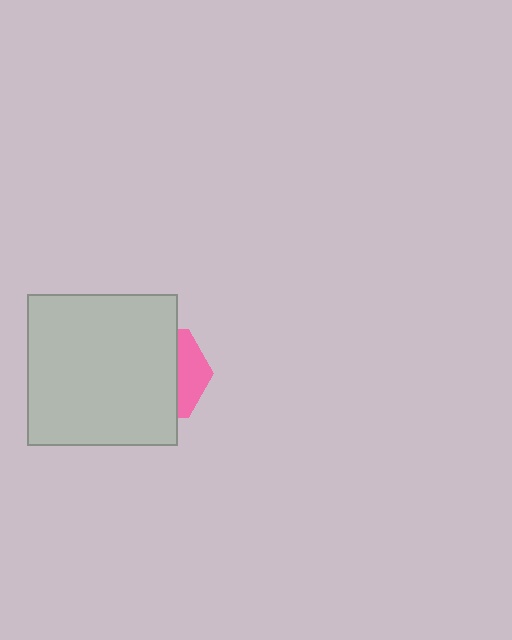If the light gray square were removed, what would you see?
You would see the complete pink hexagon.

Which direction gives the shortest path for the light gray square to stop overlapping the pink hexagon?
Moving left gives the shortest separation.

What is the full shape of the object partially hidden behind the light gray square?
The partially hidden object is a pink hexagon.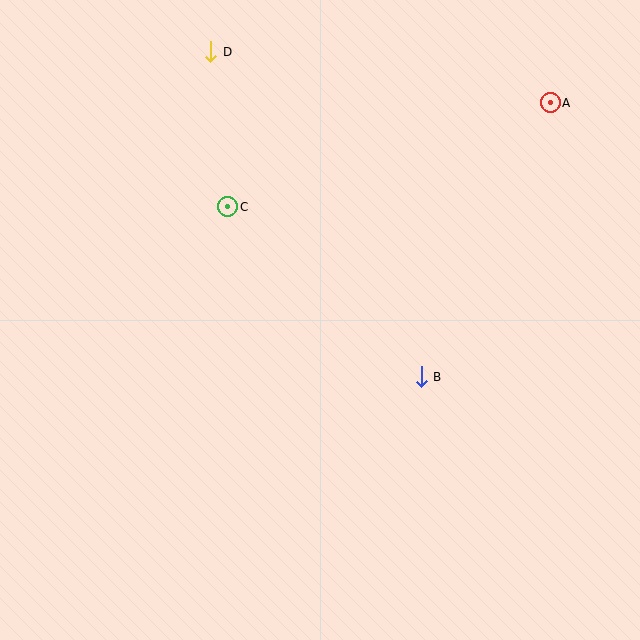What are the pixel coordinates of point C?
Point C is at (228, 207).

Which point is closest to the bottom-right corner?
Point B is closest to the bottom-right corner.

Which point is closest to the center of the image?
Point B at (421, 377) is closest to the center.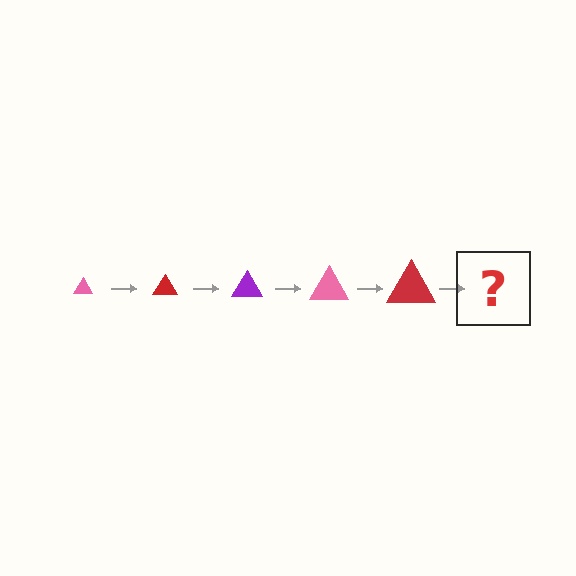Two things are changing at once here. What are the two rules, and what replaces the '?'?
The two rules are that the triangle grows larger each step and the color cycles through pink, red, and purple. The '?' should be a purple triangle, larger than the previous one.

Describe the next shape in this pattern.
It should be a purple triangle, larger than the previous one.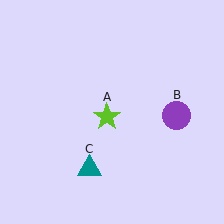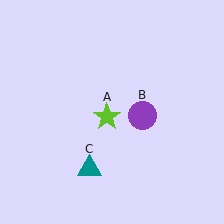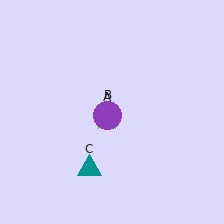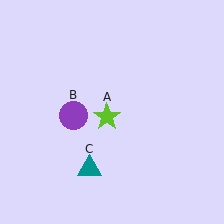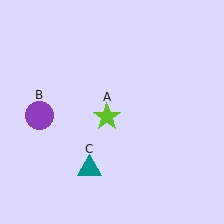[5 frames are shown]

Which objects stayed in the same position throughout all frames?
Lime star (object A) and teal triangle (object C) remained stationary.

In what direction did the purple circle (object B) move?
The purple circle (object B) moved left.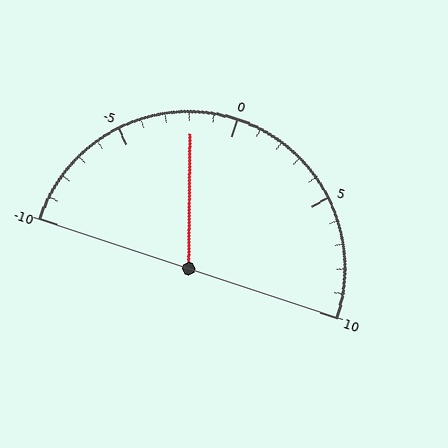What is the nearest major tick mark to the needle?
The nearest major tick mark is 0.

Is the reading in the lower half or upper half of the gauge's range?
The reading is in the lower half of the range (-10 to 10).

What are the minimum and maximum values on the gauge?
The gauge ranges from -10 to 10.